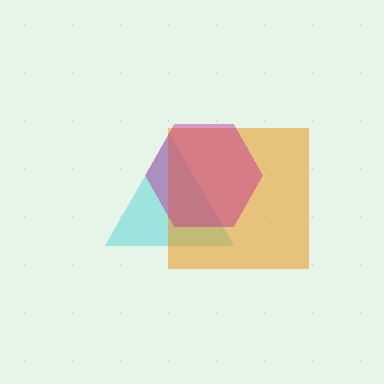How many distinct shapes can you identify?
There are 3 distinct shapes: a cyan triangle, an orange square, a magenta hexagon.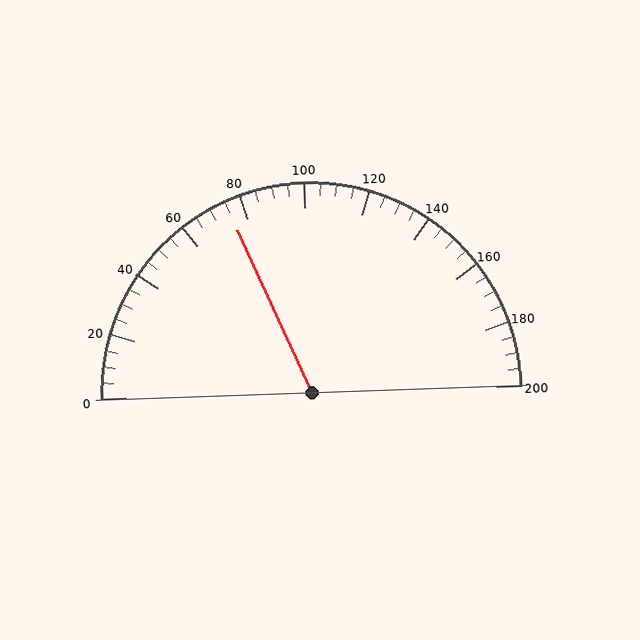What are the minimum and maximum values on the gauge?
The gauge ranges from 0 to 200.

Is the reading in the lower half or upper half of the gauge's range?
The reading is in the lower half of the range (0 to 200).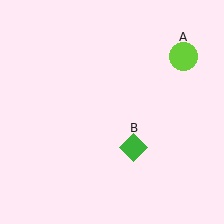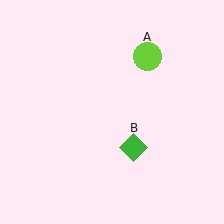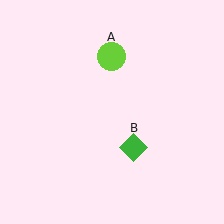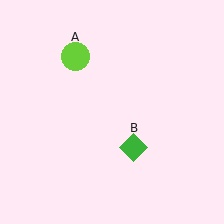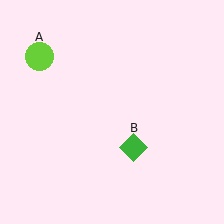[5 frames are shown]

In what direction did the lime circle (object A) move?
The lime circle (object A) moved left.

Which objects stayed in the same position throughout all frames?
Green diamond (object B) remained stationary.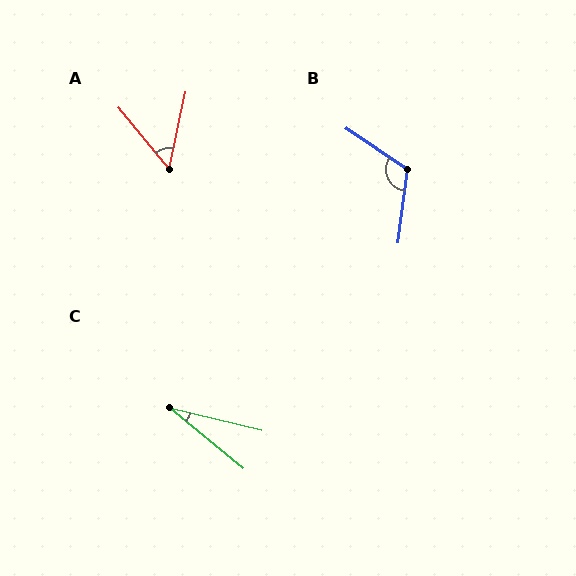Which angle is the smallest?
C, at approximately 26 degrees.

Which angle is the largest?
B, at approximately 117 degrees.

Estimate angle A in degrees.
Approximately 52 degrees.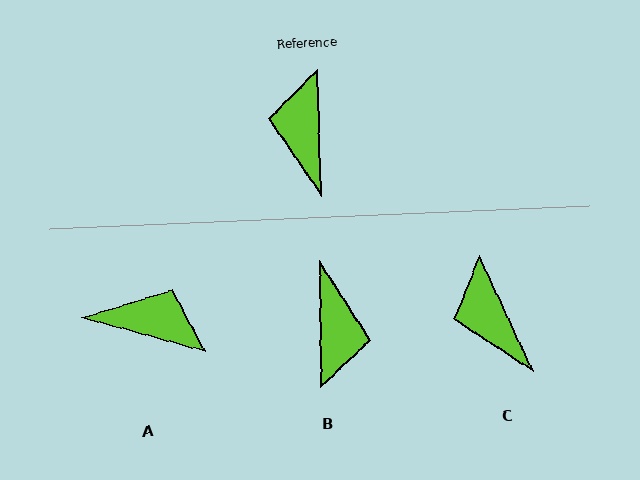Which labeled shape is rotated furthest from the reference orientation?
B, about 178 degrees away.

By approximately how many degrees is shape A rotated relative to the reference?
Approximately 107 degrees clockwise.